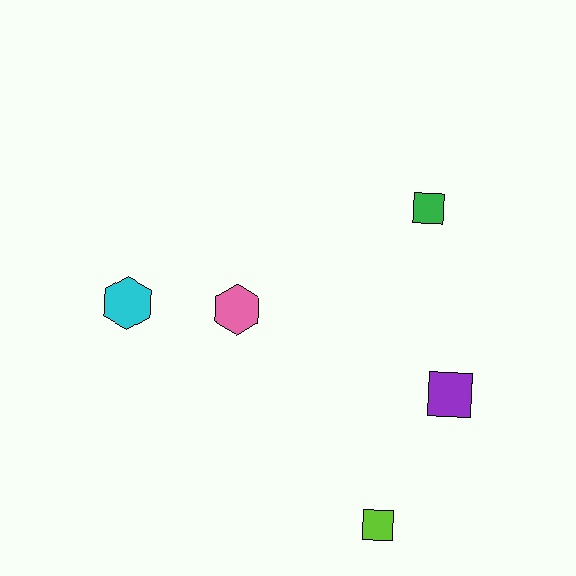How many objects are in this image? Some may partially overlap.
There are 5 objects.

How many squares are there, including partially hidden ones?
There are 3 squares.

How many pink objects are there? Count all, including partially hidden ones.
There is 1 pink object.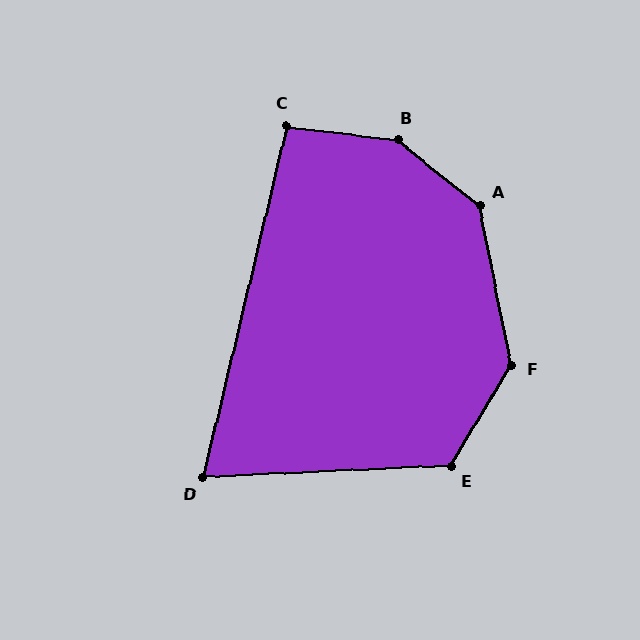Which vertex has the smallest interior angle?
D, at approximately 74 degrees.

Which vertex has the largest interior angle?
B, at approximately 148 degrees.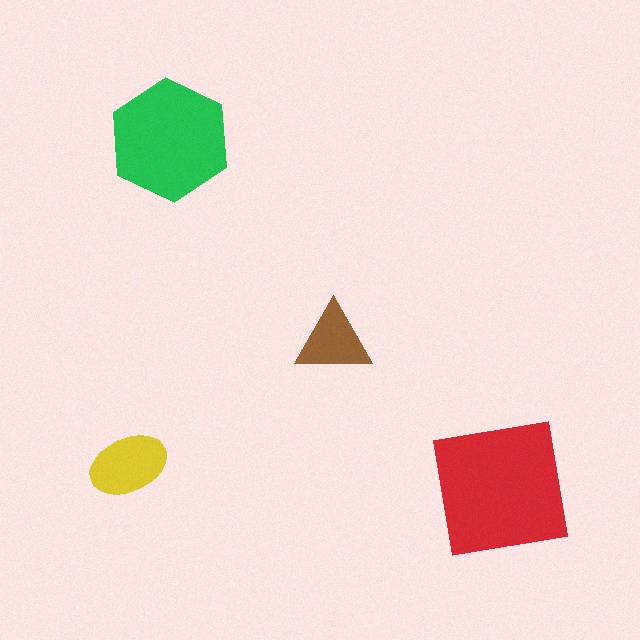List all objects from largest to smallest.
The red square, the green hexagon, the yellow ellipse, the brown triangle.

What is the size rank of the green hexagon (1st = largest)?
2nd.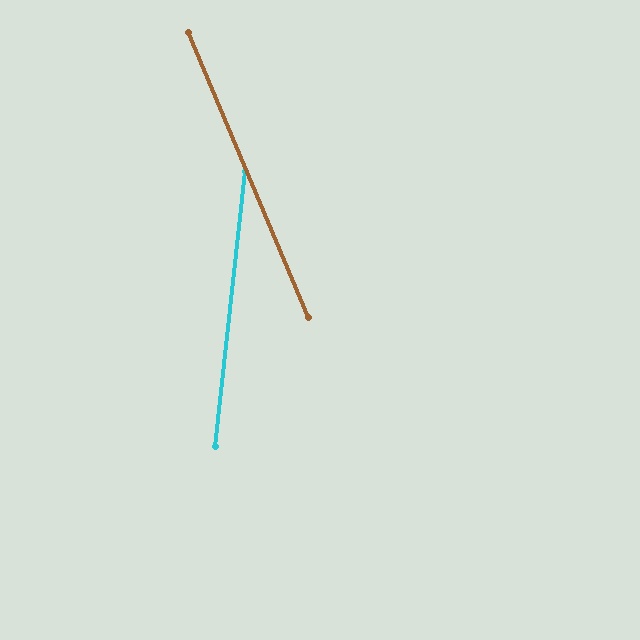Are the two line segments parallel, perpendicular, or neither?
Neither parallel nor perpendicular — they differ by about 29°.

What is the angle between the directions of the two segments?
Approximately 29 degrees.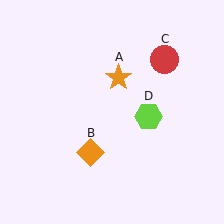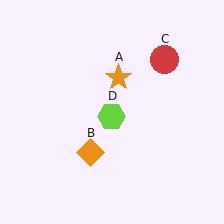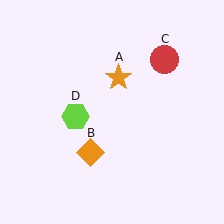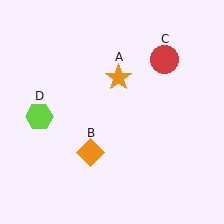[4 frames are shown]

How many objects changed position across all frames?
1 object changed position: lime hexagon (object D).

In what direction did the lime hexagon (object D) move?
The lime hexagon (object D) moved left.